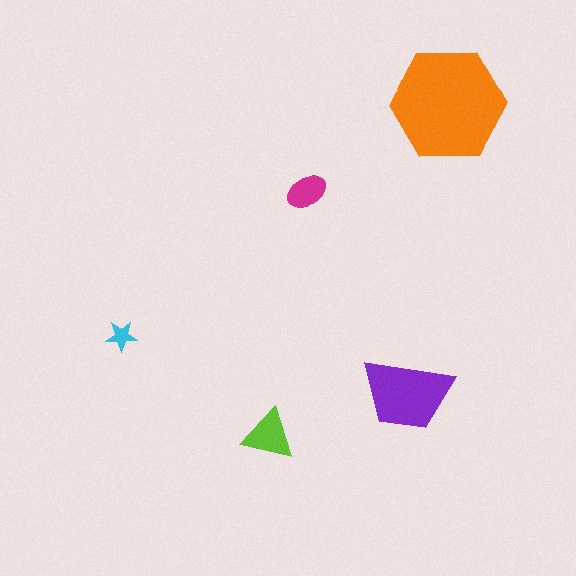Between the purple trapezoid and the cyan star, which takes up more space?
The purple trapezoid.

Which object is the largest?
The orange hexagon.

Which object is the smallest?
The cyan star.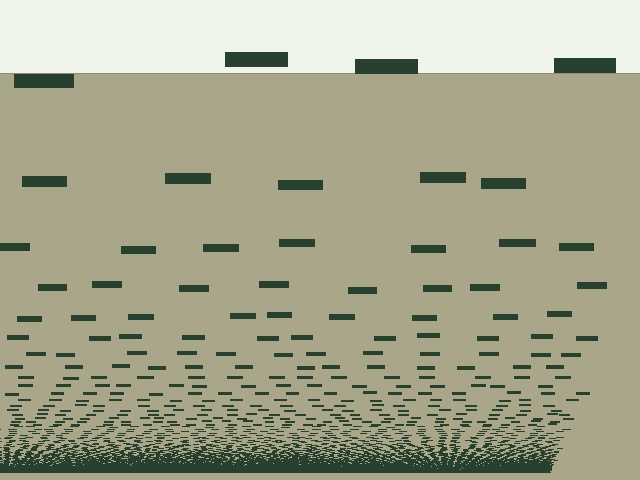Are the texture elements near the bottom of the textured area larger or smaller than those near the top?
Smaller. The gradient is inverted — elements near the bottom are smaller and denser.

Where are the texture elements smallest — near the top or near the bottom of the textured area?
Near the bottom.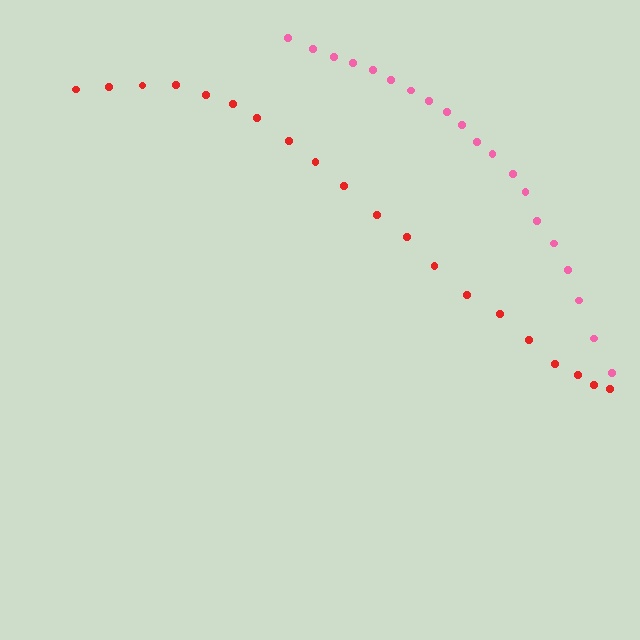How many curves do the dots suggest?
There are 2 distinct paths.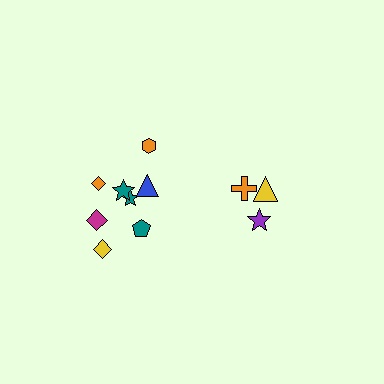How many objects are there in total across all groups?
There are 11 objects.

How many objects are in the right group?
There are 3 objects.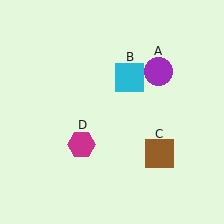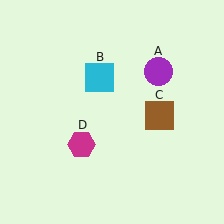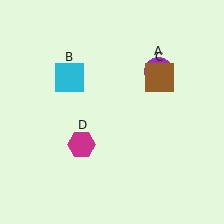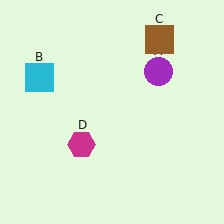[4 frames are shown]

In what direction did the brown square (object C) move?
The brown square (object C) moved up.